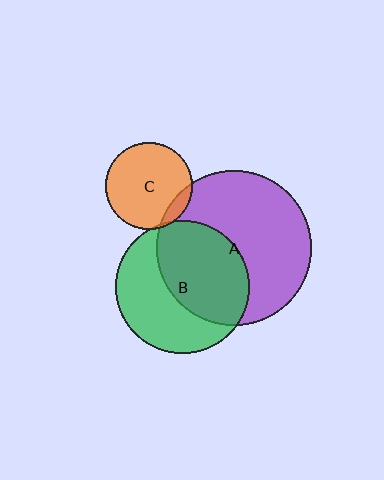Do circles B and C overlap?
Yes.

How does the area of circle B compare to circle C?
Approximately 2.4 times.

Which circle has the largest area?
Circle A (purple).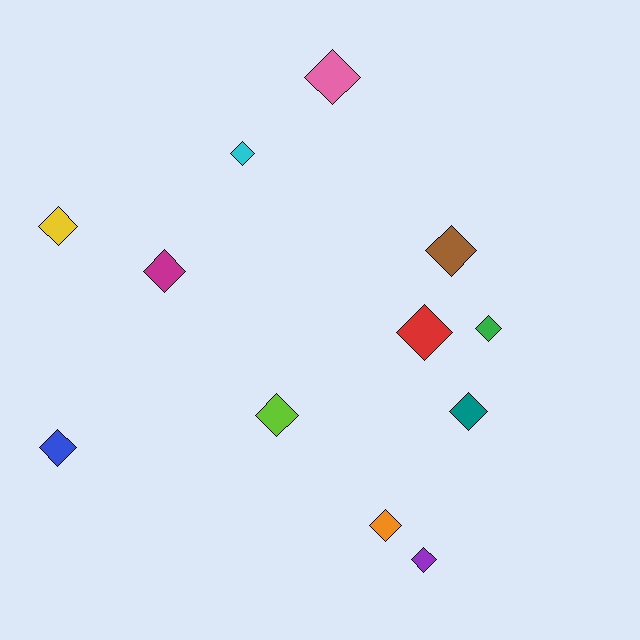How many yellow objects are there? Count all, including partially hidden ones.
There is 1 yellow object.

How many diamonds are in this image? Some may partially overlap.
There are 12 diamonds.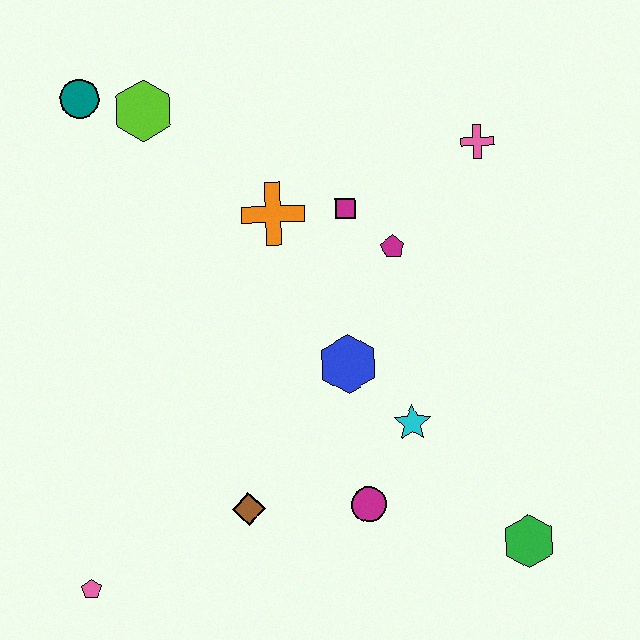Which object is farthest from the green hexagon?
The teal circle is farthest from the green hexagon.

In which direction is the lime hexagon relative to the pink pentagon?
The lime hexagon is above the pink pentagon.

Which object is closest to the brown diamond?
The magenta circle is closest to the brown diamond.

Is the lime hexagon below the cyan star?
No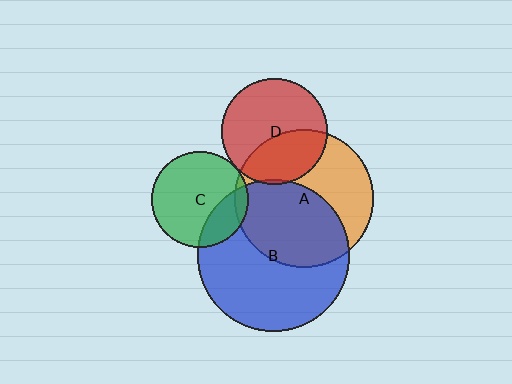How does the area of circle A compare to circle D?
Approximately 1.7 times.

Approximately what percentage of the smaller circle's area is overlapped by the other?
Approximately 5%.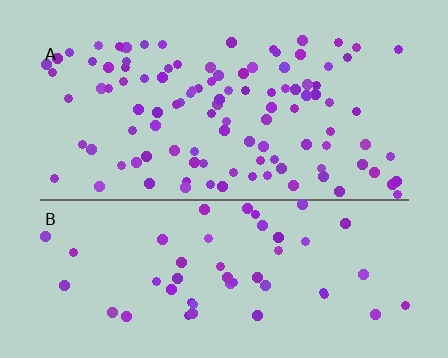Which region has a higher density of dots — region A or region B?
A (the top).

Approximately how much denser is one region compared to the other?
Approximately 2.1× — region A over region B.